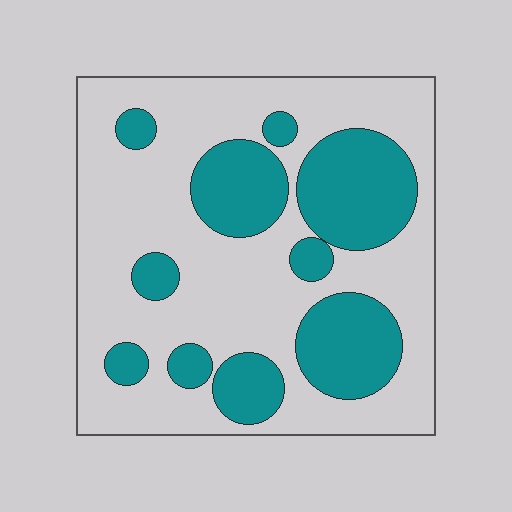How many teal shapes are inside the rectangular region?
10.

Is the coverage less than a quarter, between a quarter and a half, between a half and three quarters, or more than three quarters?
Between a quarter and a half.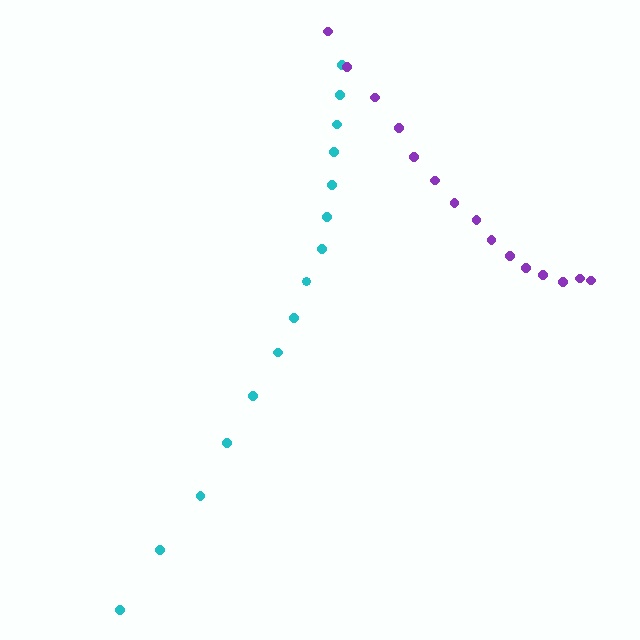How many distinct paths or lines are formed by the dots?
There are 2 distinct paths.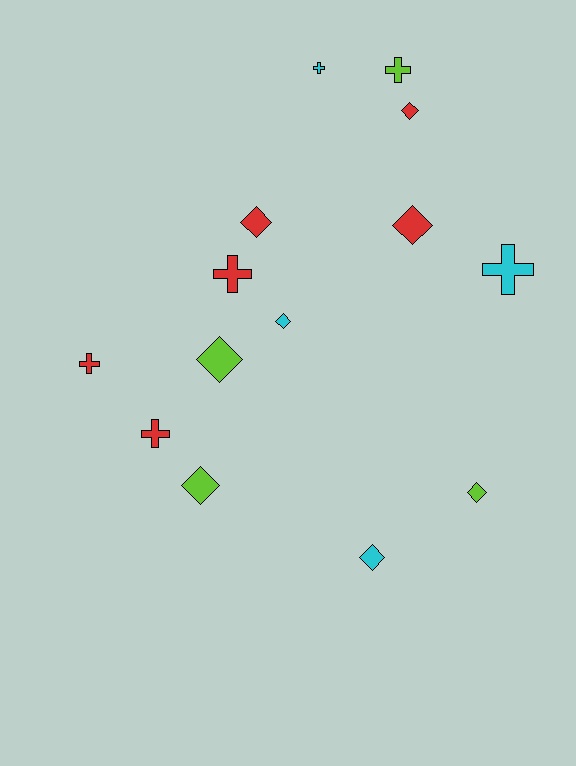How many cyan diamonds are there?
There are 2 cyan diamonds.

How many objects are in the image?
There are 14 objects.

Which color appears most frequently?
Red, with 6 objects.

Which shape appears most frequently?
Diamond, with 8 objects.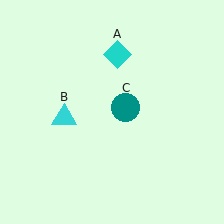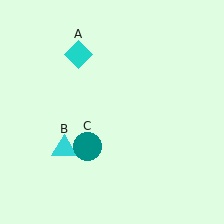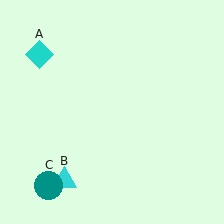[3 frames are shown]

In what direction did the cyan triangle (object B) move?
The cyan triangle (object B) moved down.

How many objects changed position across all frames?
3 objects changed position: cyan diamond (object A), cyan triangle (object B), teal circle (object C).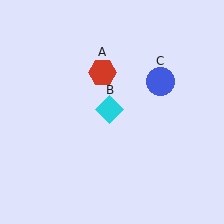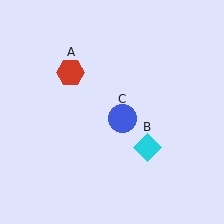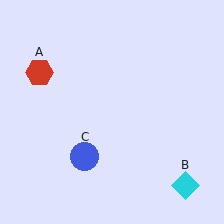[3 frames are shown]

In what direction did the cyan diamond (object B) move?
The cyan diamond (object B) moved down and to the right.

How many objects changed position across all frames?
3 objects changed position: red hexagon (object A), cyan diamond (object B), blue circle (object C).